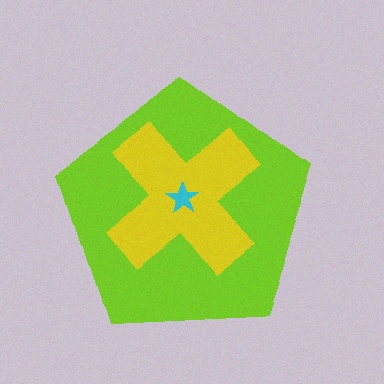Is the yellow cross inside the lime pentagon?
Yes.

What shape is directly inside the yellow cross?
The cyan star.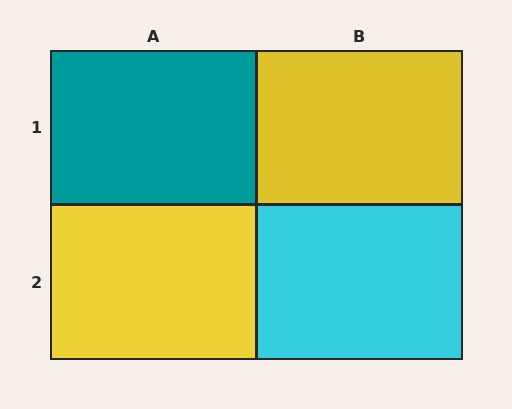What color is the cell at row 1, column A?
Teal.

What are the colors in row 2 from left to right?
Yellow, cyan.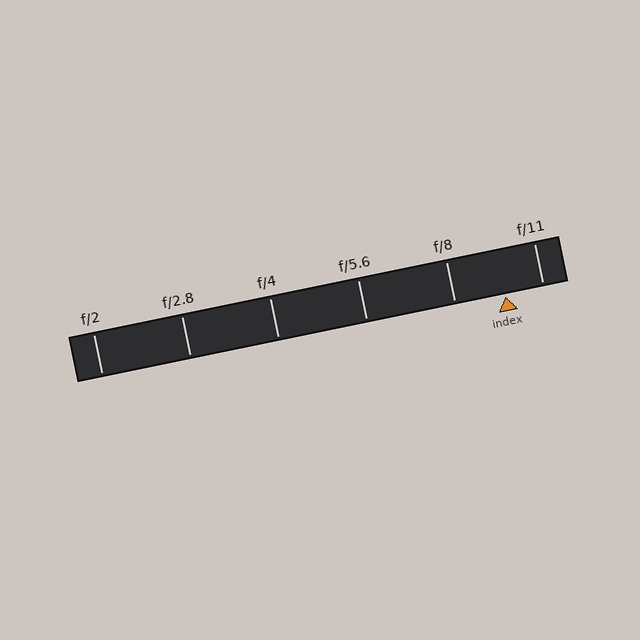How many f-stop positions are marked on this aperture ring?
There are 6 f-stop positions marked.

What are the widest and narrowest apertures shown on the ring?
The widest aperture shown is f/2 and the narrowest is f/11.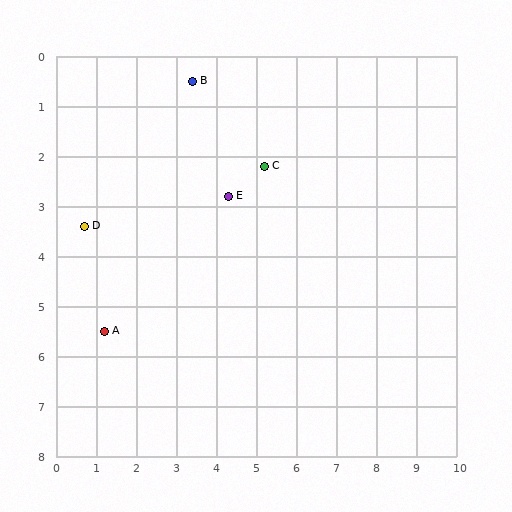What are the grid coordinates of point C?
Point C is at approximately (5.2, 2.2).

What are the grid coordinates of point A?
Point A is at approximately (1.2, 5.5).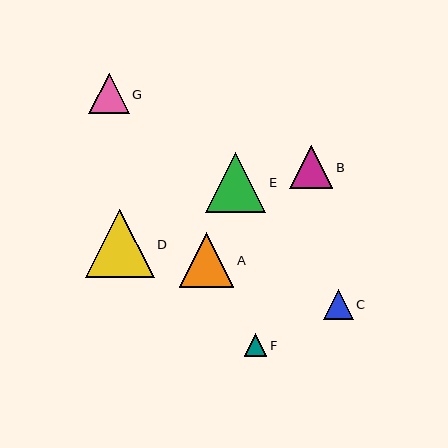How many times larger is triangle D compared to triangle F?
Triangle D is approximately 3.1 times the size of triangle F.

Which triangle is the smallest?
Triangle F is the smallest with a size of approximately 22 pixels.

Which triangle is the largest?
Triangle D is the largest with a size of approximately 68 pixels.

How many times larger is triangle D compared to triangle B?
Triangle D is approximately 1.6 times the size of triangle B.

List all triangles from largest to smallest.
From largest to smallest: D, E, A, B, G, C, F.